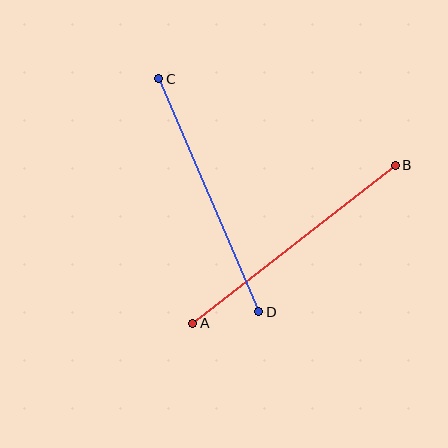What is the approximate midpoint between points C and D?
The midpoint is at approximately (209, 195) pixels.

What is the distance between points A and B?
The distance is approximately 257 pixels.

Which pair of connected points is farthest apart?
Points A and B are farthest apart.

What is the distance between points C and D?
The distance is approximately 253 pixels.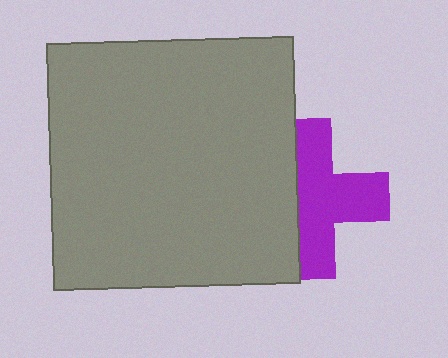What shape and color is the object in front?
The object in front is a gray square.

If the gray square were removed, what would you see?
You would see the complete purple cross.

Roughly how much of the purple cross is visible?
About half of it is visible (roughly 63%).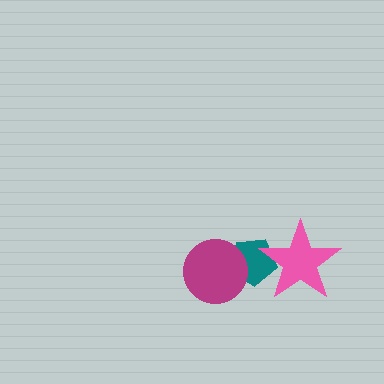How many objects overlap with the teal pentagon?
2 objects overlap with the teal pentagon.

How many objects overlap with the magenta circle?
1 object overlaps with the magenta circle.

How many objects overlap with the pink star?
1 object overlaps with the pink star.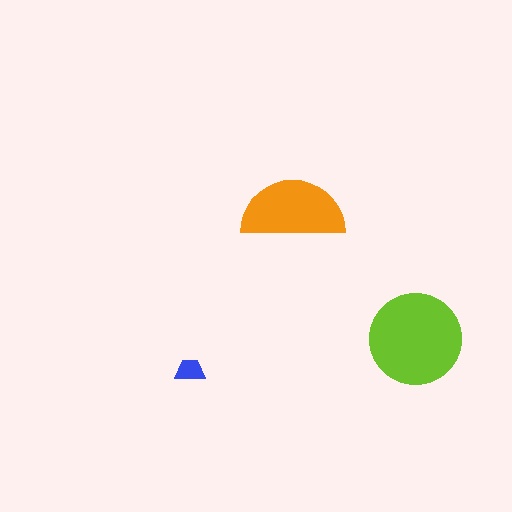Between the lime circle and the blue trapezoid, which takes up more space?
The lime circle.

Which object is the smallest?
The blue trapezoid.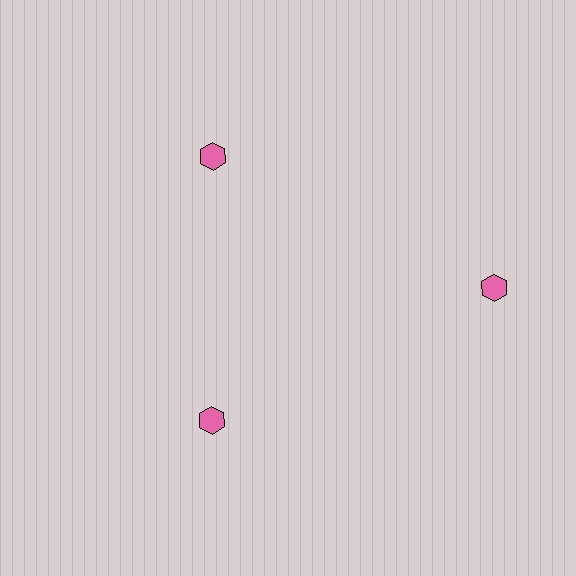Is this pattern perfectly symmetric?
No. The 3 pink hexagons are arranged in a ring, but one element near the 3 o'clock position is pushed outward from the center, breaking the 3-fold rotational symmetry.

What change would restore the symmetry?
The symmetry would be restored by moving it inward, back onto the ring so that all 3 hexagons sit at equal angles and equal distance from the center.